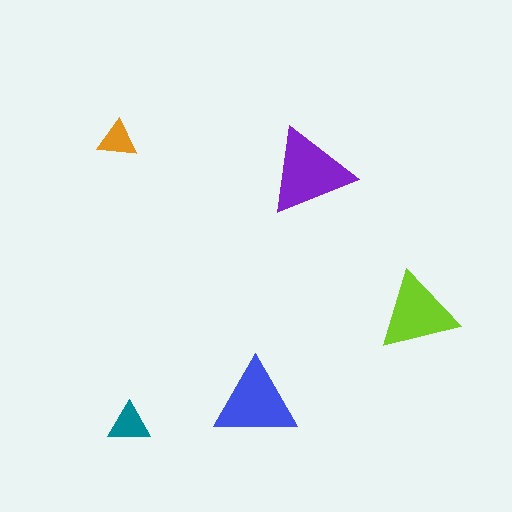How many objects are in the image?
There are 5 objects in the image.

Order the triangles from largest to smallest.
the purple one, the blue one, the lime one, the teal one, the orange one.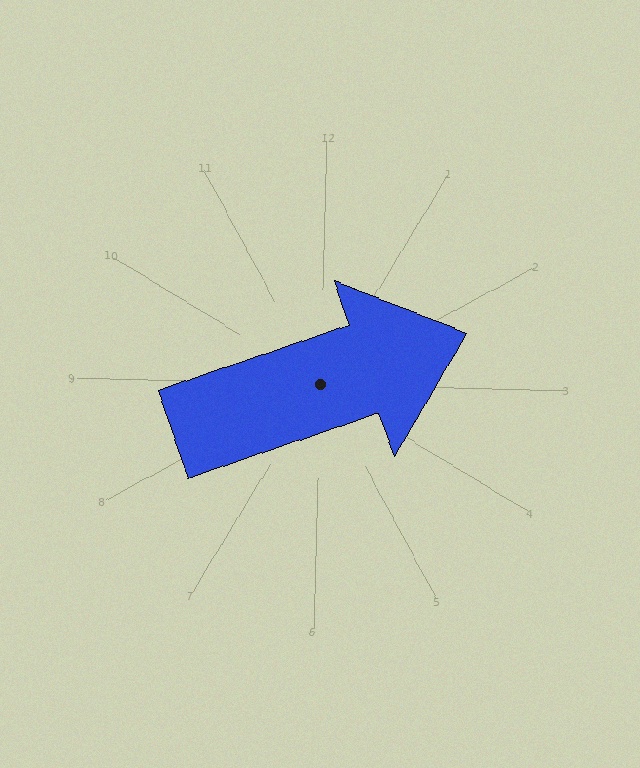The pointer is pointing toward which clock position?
Roughly 2 o'clock.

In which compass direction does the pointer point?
East.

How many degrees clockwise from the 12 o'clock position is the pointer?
Approximately 70 degrees.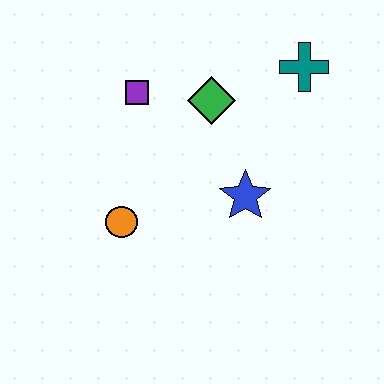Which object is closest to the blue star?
The green diamond is closest to the blue star.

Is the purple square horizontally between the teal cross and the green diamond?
No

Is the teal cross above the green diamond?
Yes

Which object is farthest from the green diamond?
The orange circle is farthest from the green diamond.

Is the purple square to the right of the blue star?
No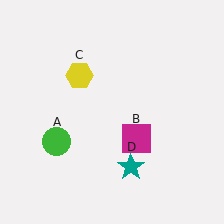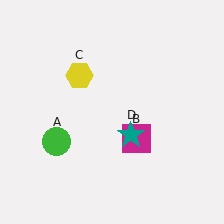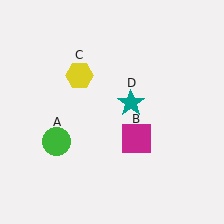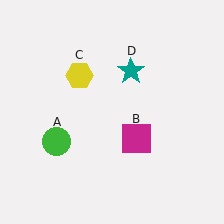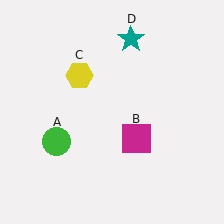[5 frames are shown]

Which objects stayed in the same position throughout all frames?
Green circle (object A) and magenta square (object B) and yellow hexagon (object C) remained stationary.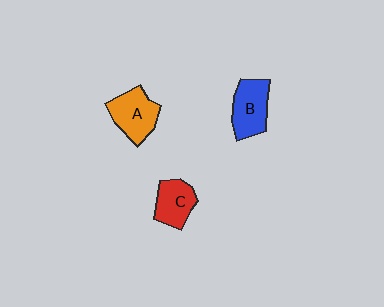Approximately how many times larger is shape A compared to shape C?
Approximately 1.2 times.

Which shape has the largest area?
Shape A (orange).